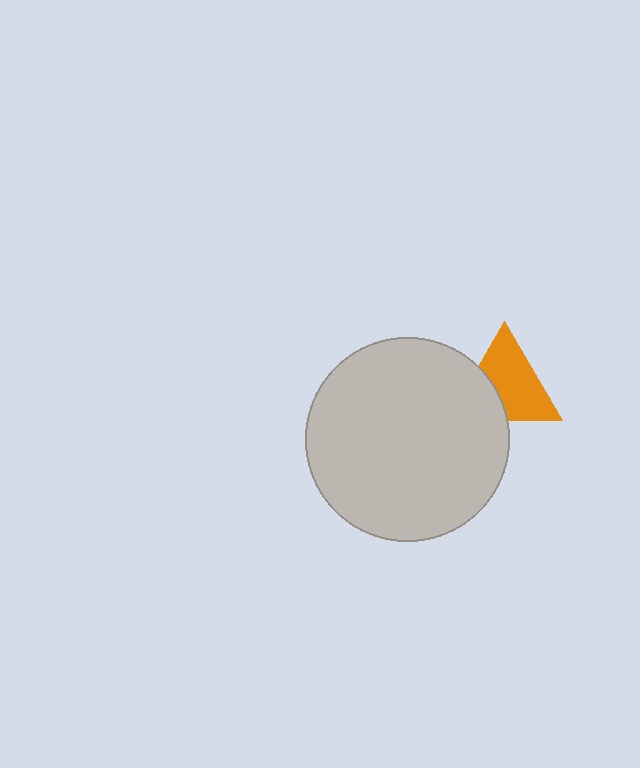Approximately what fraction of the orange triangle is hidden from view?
Roughly 33% of the orange triangle is hidden behind the light gray circle.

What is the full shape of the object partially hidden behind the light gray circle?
The partially hidden object is an orange triangle.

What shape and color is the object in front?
The object in front is a light gray circle.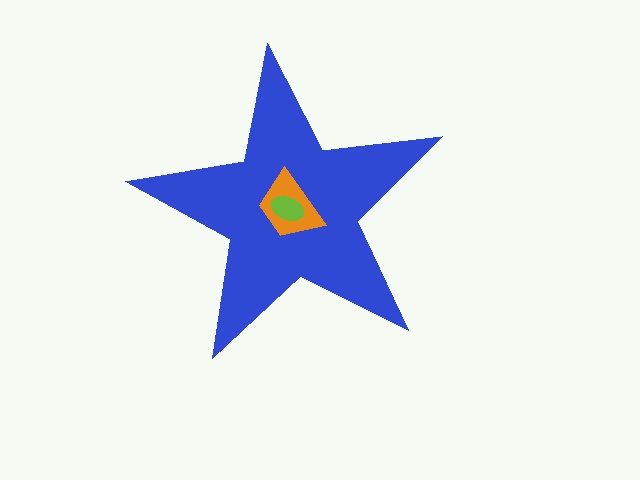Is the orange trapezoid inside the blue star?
Yes.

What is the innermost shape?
The lime ellipse.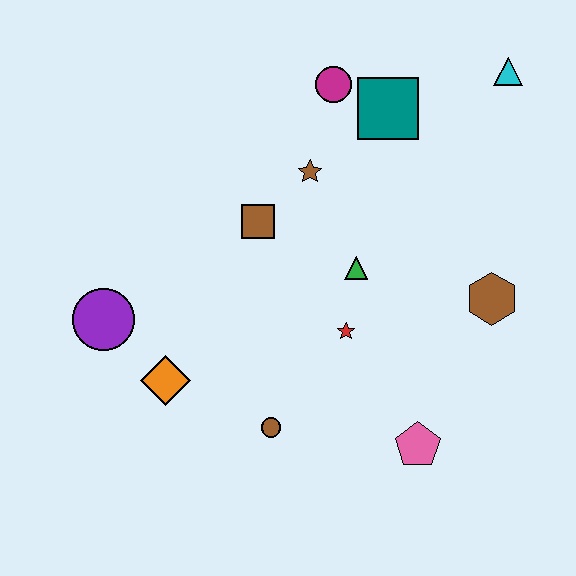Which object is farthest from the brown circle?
The cyan triangle is farthest from the brown circle.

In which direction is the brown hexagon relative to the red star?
The brown hexagon is to the right of the red star.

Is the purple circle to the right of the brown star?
No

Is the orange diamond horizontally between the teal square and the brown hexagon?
No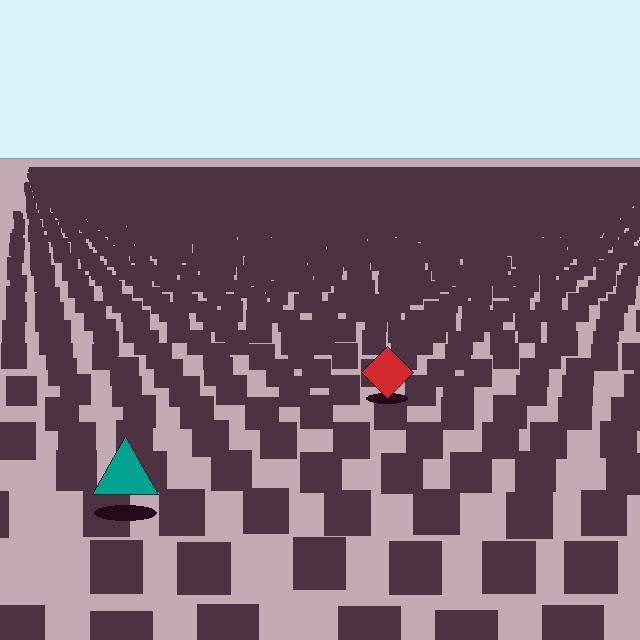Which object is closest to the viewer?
The teal triangle is closest. The texture marks near it are larger and more spread out.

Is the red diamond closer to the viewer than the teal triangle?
No. The teal triangle is closer — you can tell from the texture gradient: the ground texture is coarser near it.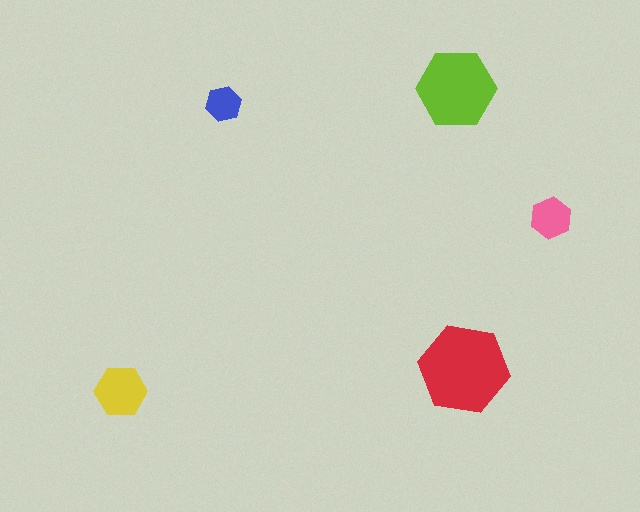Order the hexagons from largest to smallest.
the red one, the lime one, the yellow one, the pink one, the blue one.